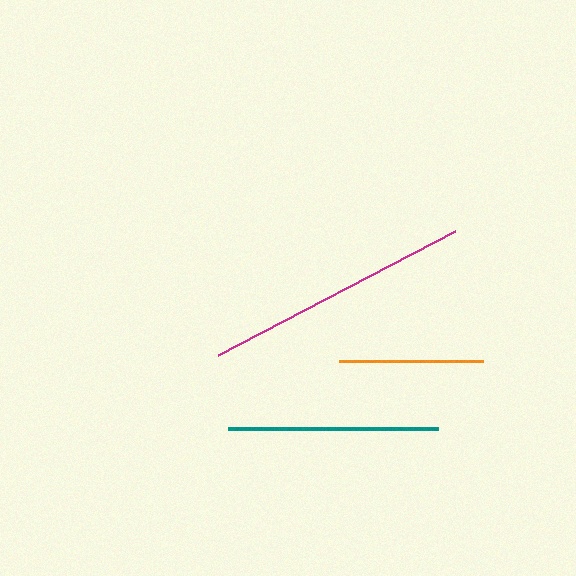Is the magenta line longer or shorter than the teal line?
The magenta line is longer than the teal line.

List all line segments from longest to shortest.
From longest to shortest: magenta, teal, orange.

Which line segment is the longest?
The magenta line is the longest at approximately 268 pixels.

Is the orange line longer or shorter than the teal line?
The teal line is longer than the orange line.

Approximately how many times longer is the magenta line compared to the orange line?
The magenta line is approximately 1.9 times the length of the orange line.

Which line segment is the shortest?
The orange line is the shortest at approximately 144 pixels.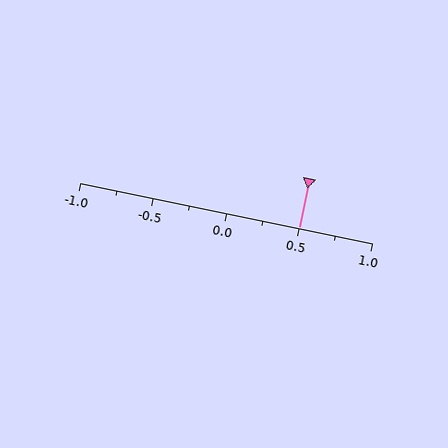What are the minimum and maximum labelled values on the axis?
The axis runs from -1.0 to 1.0.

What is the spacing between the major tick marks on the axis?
The major ticks are spaced 0.5 apart.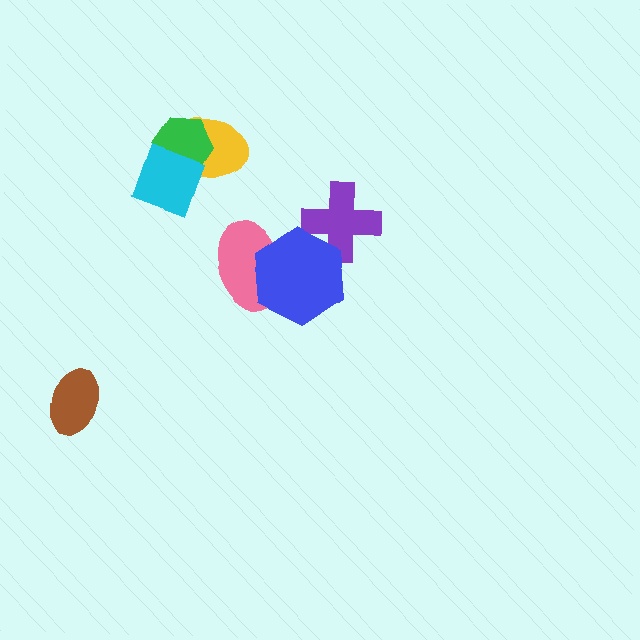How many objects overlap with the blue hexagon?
2 objects overlap with the blue hexagon.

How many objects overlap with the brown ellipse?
0 objects overlap with the brown ellipse.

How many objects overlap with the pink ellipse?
1 object overlaps with the pink ellipse.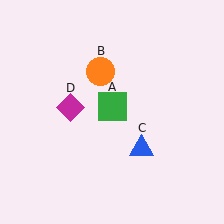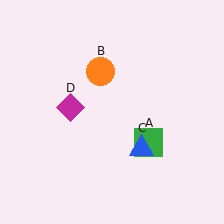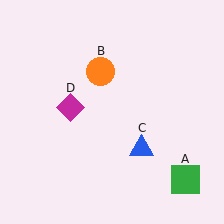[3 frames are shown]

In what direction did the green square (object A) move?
The green square (object A) moved down and to the right.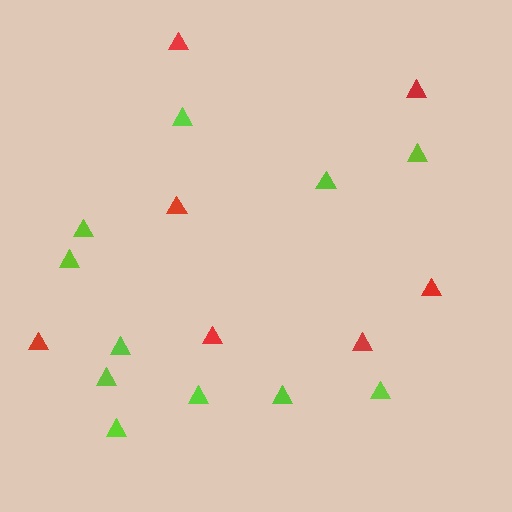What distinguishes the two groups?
There are 2 groups: one group of red triangles (7) and one group of lime triangles (11).